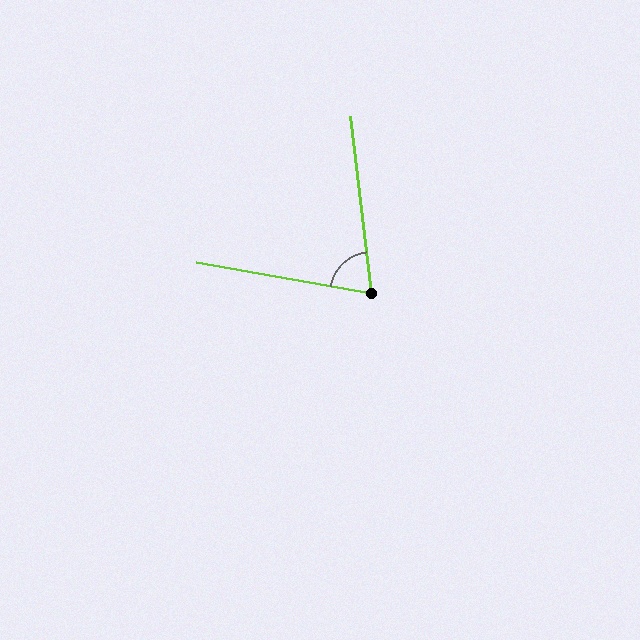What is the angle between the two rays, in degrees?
Approximately 73 degrees.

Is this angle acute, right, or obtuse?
It is acute.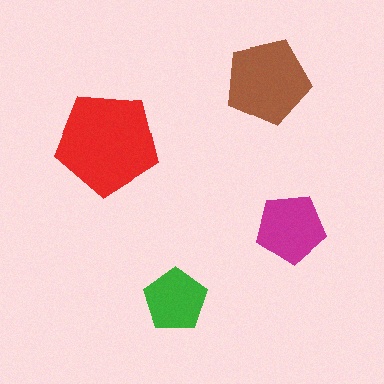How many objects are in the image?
There are 4 objects in the image.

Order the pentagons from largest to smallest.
the red one, the brown one, the magenta one, the green one.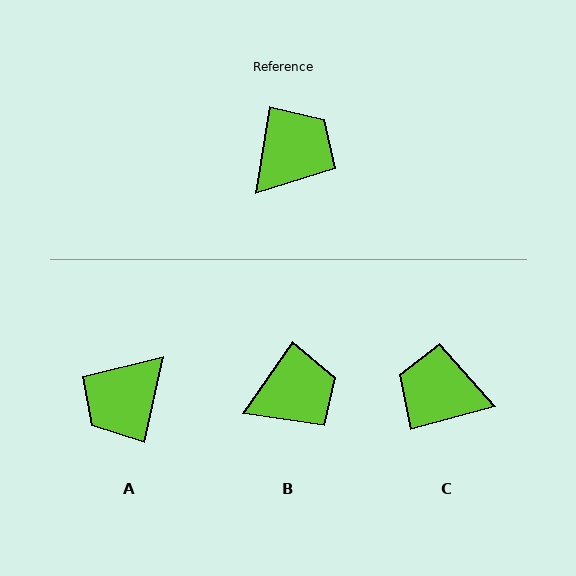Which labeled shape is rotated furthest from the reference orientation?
A, about 177 degrees away.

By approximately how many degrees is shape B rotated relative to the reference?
Approximately 26 degrees clockwise.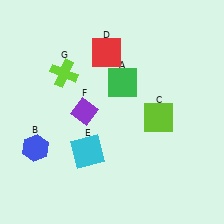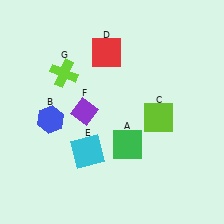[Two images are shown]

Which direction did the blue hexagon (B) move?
The blue hexagon (B) moved up.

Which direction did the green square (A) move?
The green square (A) moved down.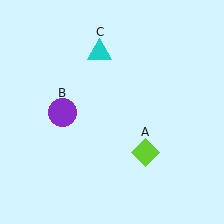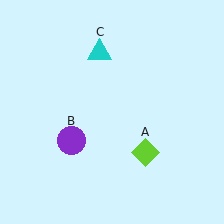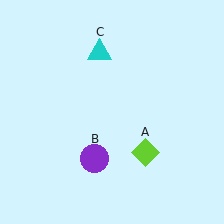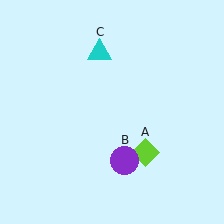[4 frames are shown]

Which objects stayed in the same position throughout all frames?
Lime diamond (object A) and cyan triangle (object C) remained stationary.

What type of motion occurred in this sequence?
The purple circle (object B) rotated counterclockwise around the center of the scene.